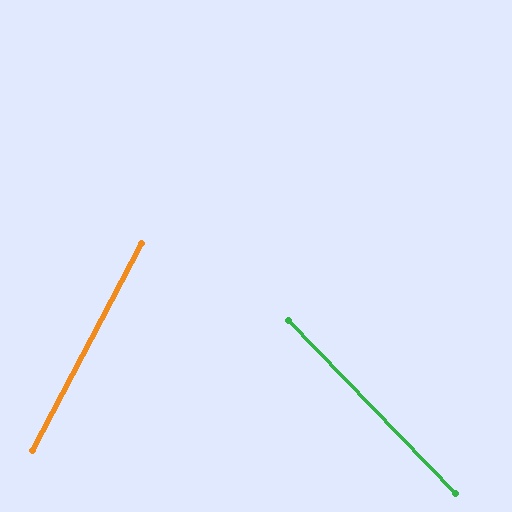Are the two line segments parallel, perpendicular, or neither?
Neither parallel nor perpendicular — they differ by about 72°.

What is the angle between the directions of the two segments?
Approximately 72 degrees.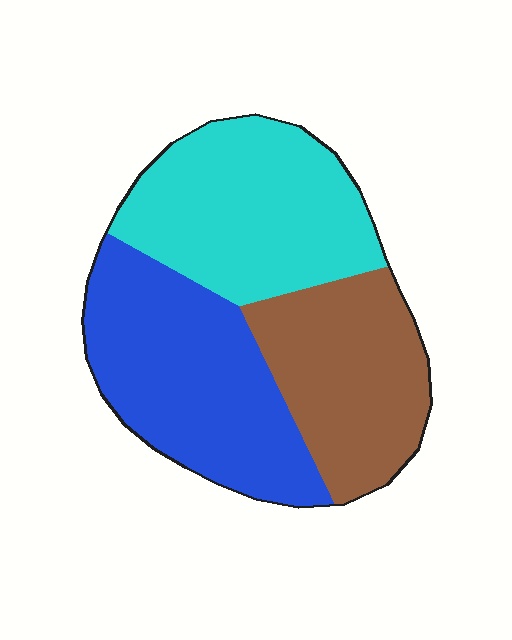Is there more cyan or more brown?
Cyan.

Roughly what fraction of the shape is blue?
Blue covers roughly 35% of the shape.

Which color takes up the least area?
Brown, at roughly 30%.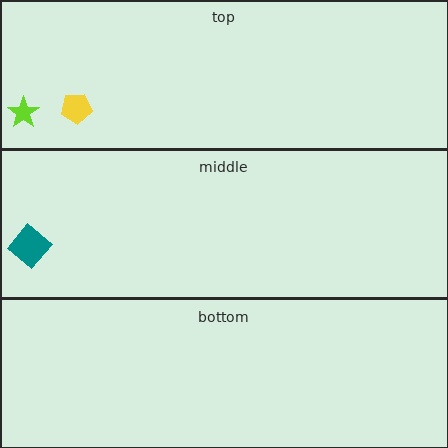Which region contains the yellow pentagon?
The top region.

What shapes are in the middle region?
The teal diamond.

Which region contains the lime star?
The top region.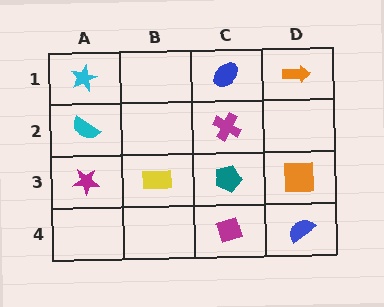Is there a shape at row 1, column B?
No, that cell is empty.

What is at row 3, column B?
A yellow rectangle.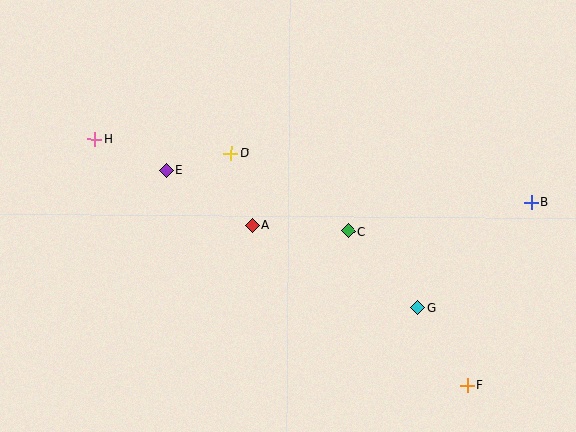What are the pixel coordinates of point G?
Point G is at (418, 308).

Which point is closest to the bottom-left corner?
Point H is closest to the bottom-left corner.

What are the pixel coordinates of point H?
Point H is at (94, 139).